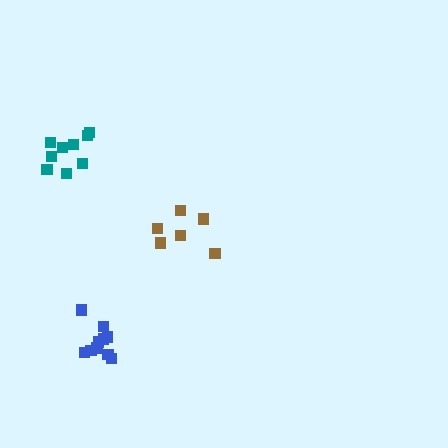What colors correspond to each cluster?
The clusters are colored: teal, brown, blue.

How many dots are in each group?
Group 1: 9 dots, Group 2: 6 dots, Group 3: 11 dots (26 total).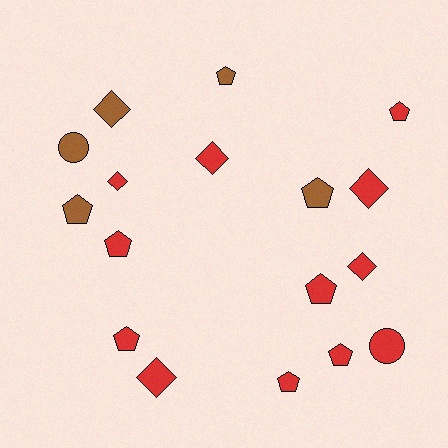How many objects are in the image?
There are 17 objects.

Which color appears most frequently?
Red, with 12 objects.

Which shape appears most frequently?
Pentagon, with 9 objects.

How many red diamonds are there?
There are 5 red diamonds.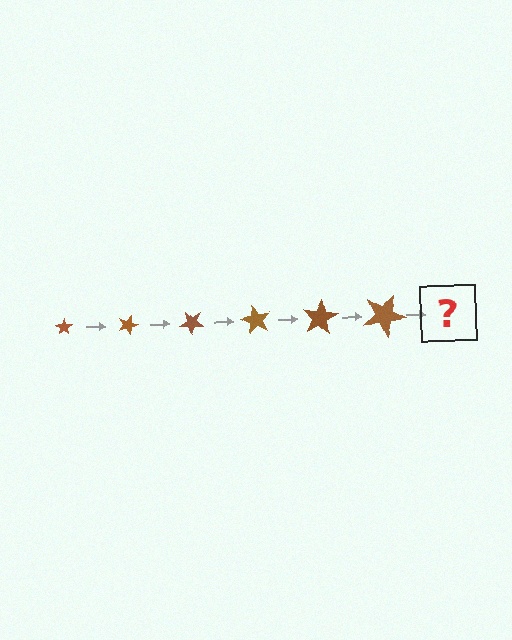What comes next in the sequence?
The next element should be a star, larger than the previous one and rotated 120 degrees from the start.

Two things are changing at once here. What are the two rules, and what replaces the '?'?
The two rules are that the star grows larger each step and it rotates 20 degrees each step. The '?' should be a star, larger than the previous one and rotated 120 degrees from the start.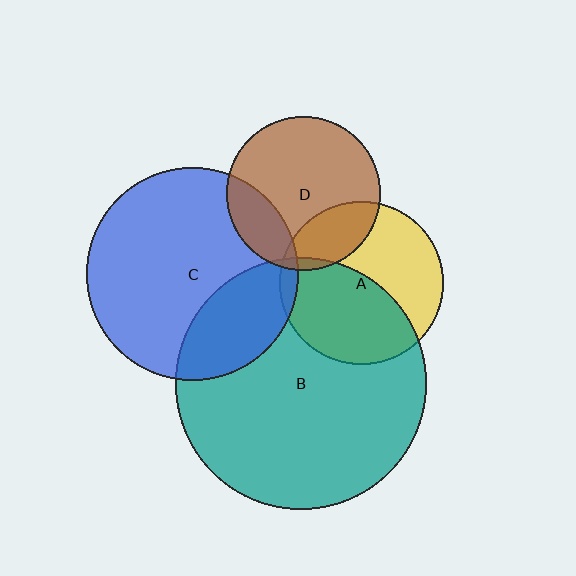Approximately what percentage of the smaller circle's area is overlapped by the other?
Approximately 20%.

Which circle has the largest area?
Circle B (teal).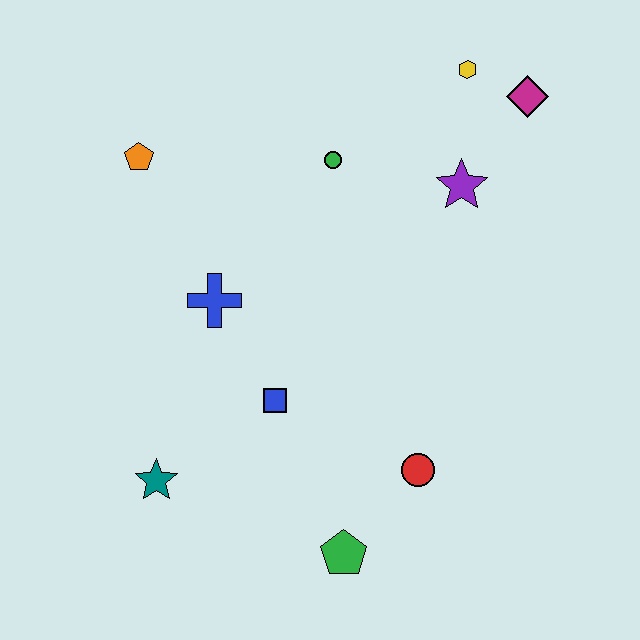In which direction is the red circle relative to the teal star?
The red circle is to the right of the teal star.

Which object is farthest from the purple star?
The teal star is farthest from the purple star.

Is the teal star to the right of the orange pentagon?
Yes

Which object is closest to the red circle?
The green pentagon is closest to the red circle.